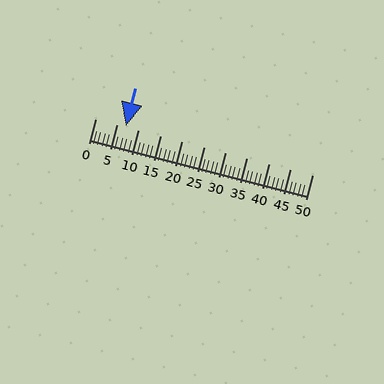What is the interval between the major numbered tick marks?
The major tick marks are spaced 5 units apart.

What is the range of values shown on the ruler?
The ruler shows values from 0 to 50.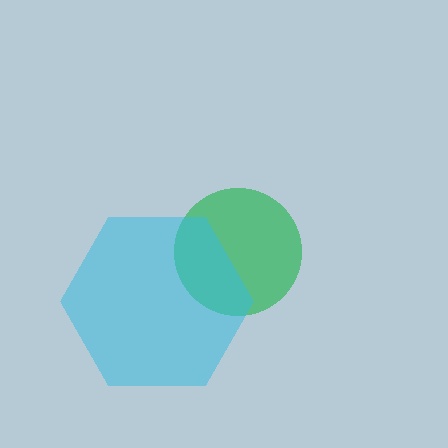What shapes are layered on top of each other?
The layered shapes are: a green circle, a cyan hexagon.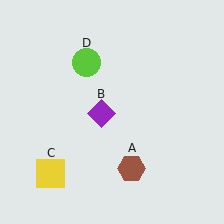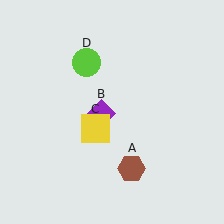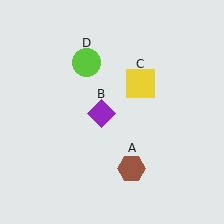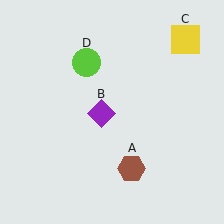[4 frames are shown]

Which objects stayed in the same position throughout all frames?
Brown hexagon (object A) and purple diamond (object B) and lime circle (object D) remained stationary.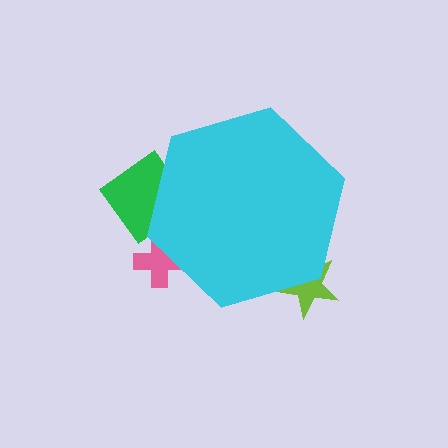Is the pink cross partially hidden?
Yes, the pink cross is partially hidden behind the cyan hexagon.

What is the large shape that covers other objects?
A cyan hexagon.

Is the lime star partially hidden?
Yes, the lime star is partially hidden behind the cyan hexagon.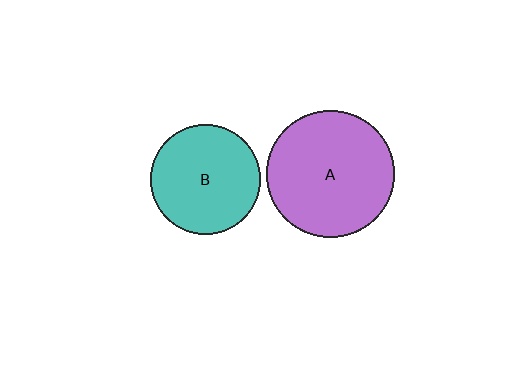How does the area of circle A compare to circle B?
Approximately 1.3 times.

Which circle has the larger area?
Circle A (purple).